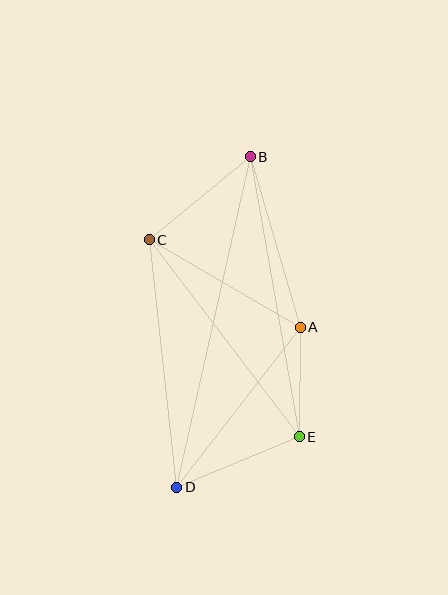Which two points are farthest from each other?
Points B and D are farthest from each other.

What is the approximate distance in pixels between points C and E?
The distance between C and E is approximately 248 pixels.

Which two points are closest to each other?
Points A and E are closest to each other.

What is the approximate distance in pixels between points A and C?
The distance between A and C is approximately 175 pixels.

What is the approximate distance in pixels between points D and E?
The distance between D and E is approximately 132 pixels.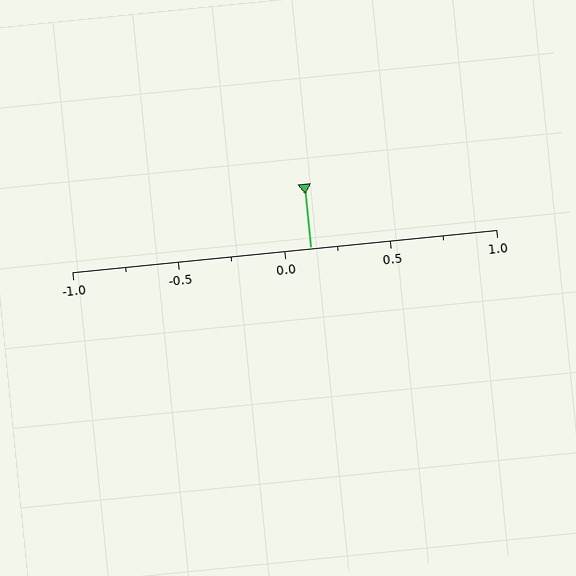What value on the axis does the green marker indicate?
The marker indicates approximately 0.12.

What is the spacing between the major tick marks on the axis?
The major ticks are spaced 0.5 apart.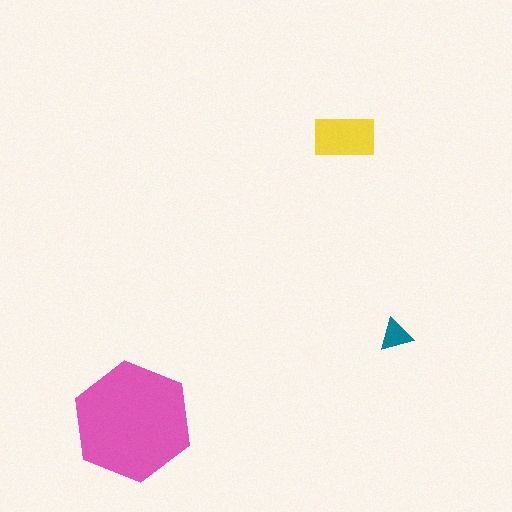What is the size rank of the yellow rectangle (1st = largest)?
2nd.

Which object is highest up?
The yellow rectangle is topmost.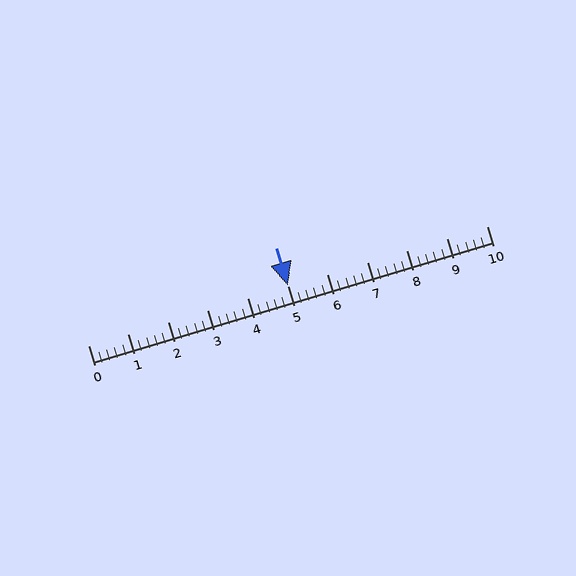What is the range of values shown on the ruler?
The ruler shows values from 0 to 10.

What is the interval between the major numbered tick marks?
The major tick marks are spaced 1 units apart.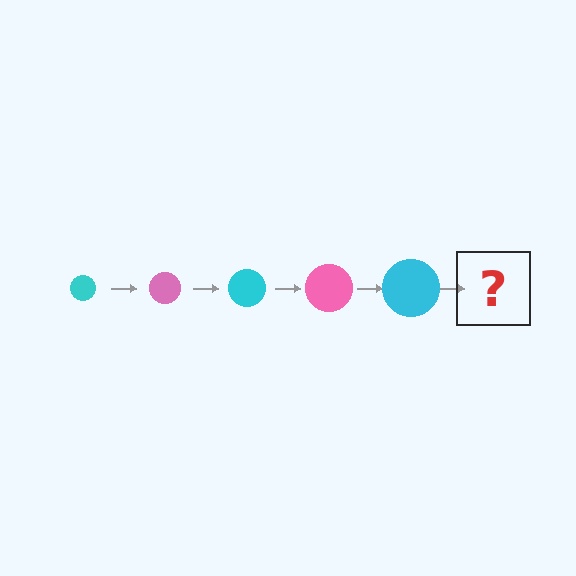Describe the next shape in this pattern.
It should be a pink circle, larger than the previous one.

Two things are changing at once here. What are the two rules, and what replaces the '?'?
The two rules are that the circle grows larger each step and the color cycles through cyan and pink. The '?' should be a pink circle, larger than the previous one.